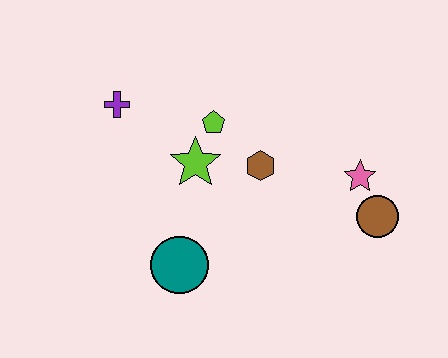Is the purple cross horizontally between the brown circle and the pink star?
No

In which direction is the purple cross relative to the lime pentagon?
The purple cross is to the left of the lime pentagon.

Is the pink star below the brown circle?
No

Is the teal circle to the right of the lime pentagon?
No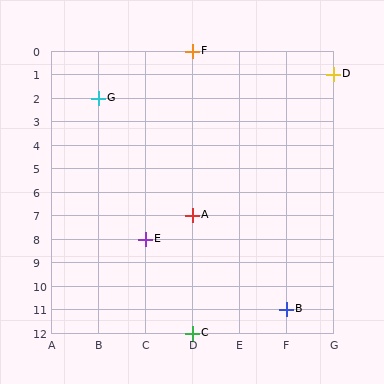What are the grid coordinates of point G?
Point G is at grid coordinates (B, 2).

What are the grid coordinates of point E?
Point E is at grid coordinates (C, 8).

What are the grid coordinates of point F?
Point F is at grid coordinates (D, 0).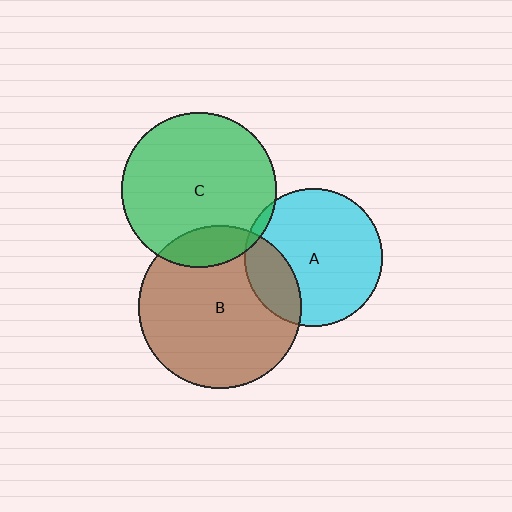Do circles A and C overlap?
Yes.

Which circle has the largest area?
Circle B (brown).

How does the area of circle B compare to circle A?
Approximately 1.4 times.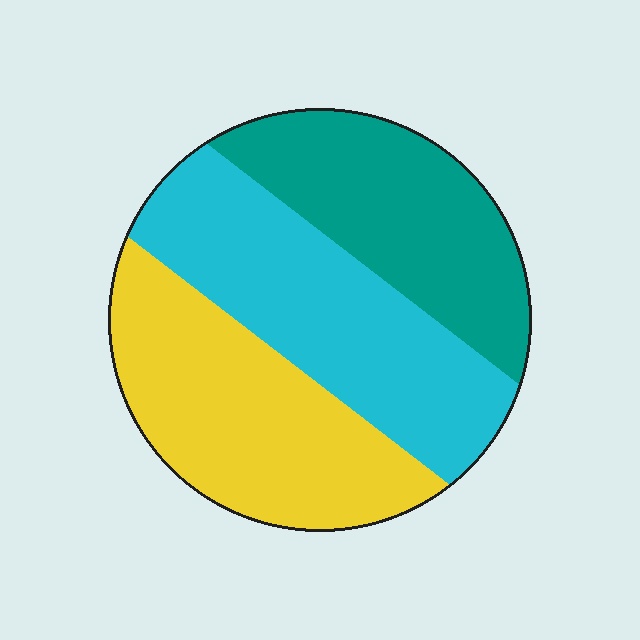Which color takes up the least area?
Teal, at roughly 30%.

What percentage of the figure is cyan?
Cyan covers roughly 35% of the figure.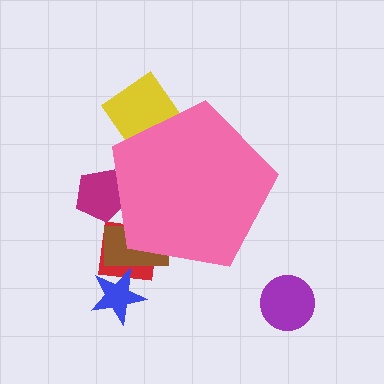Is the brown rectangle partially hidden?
Yes, the brown rectangle is partially hidden behind the pink pentagon.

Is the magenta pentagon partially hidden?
Yes, the magenta pentagon is partially hidden behind the pink pentagon.